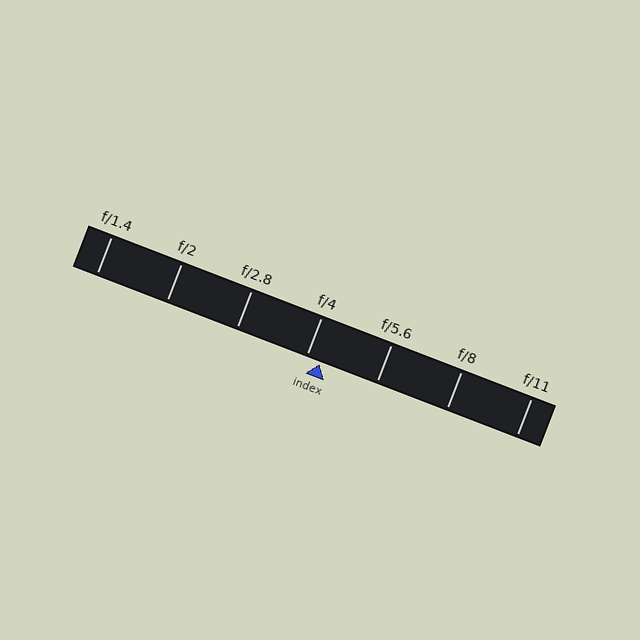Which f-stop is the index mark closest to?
The index mark is closest to f/4.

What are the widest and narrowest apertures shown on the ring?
The widest aperture shown is f/1.4 and the narrowest is f/11.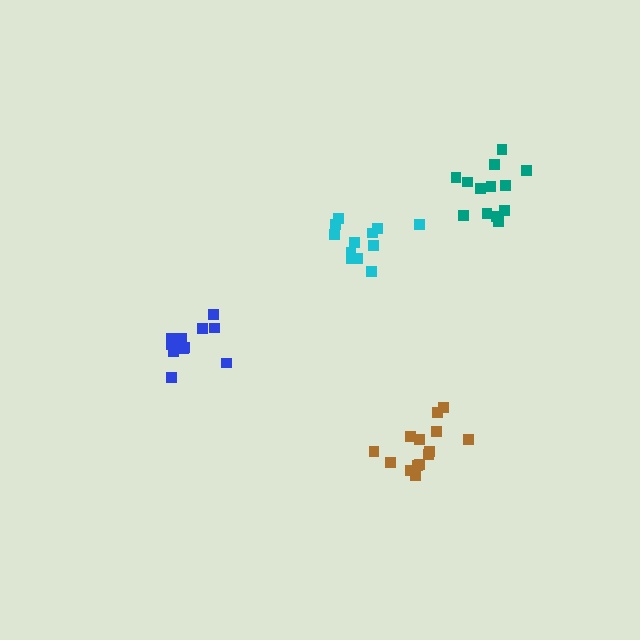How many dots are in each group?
Group 1: 12 dots, Group 2: 13 dots, Group 3: 12 dots, Group 4: 14 dots (51 total).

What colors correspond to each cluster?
The clusters are colored: blue, teal, cyan, brown.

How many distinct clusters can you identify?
There are 4 distinct clusters.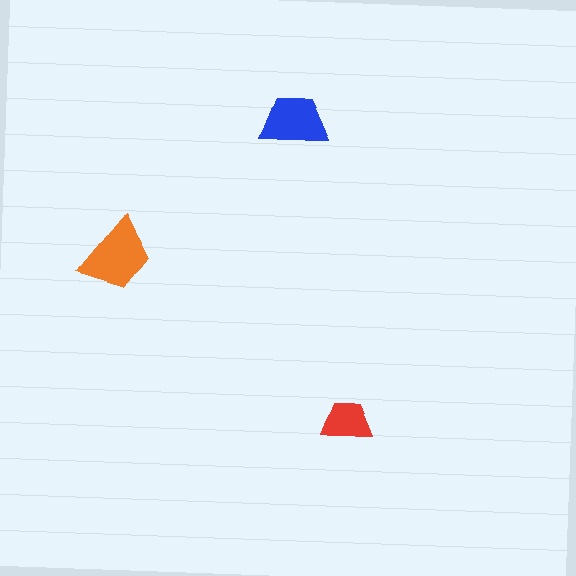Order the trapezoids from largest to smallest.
the orange one, the blue one, the red one.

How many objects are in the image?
There are 3 objects in the image.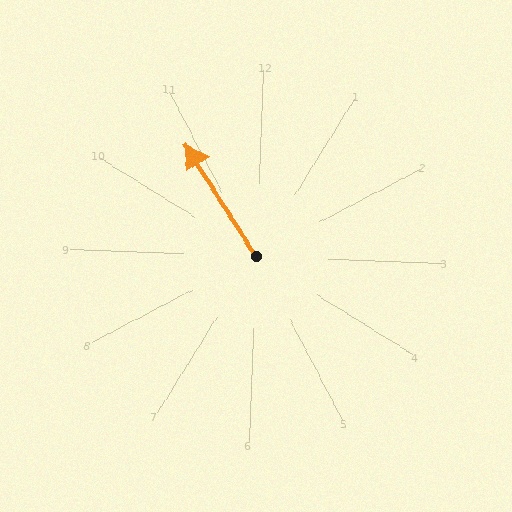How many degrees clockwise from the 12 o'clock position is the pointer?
Approximately 326 degrees.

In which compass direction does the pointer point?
Northwest.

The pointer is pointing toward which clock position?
Roughly 11 o'clock.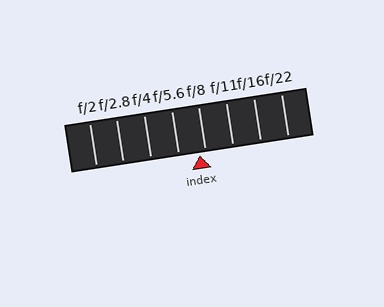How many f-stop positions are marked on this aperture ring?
There are 8 f-stop positions marked.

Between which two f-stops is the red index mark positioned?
The index mark is between f/5.6 and f/8.